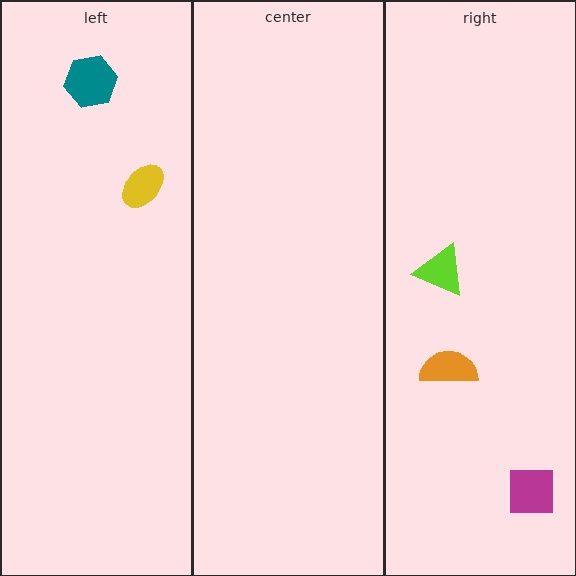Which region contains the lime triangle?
The right region.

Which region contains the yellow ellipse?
The left region.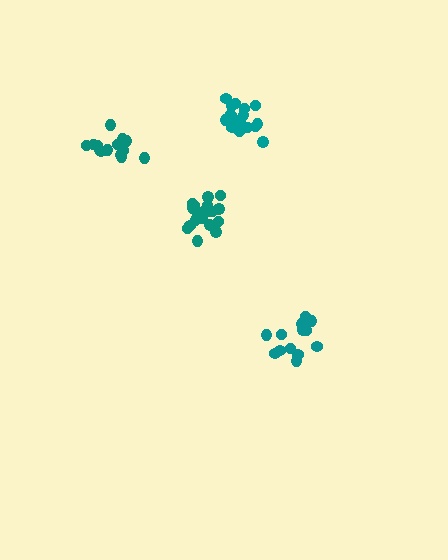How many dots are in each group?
Group 1: 18 dots, Group 2: 14 dots, Group 3: 14 dots, Group 4: 19 dots (65 total).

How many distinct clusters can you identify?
There are 4 distinct clusters.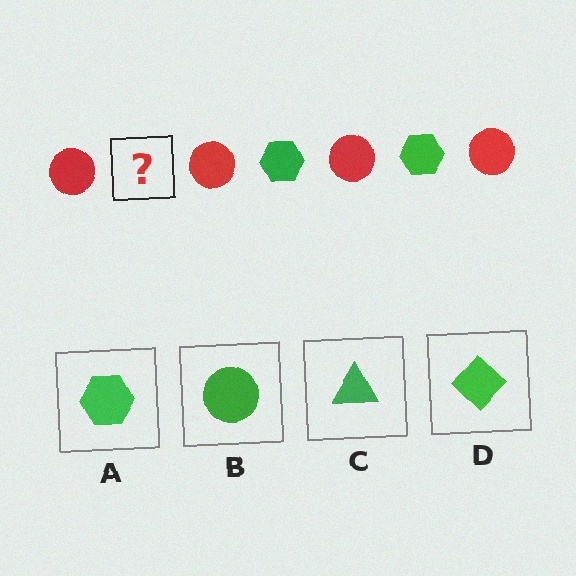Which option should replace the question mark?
Option A.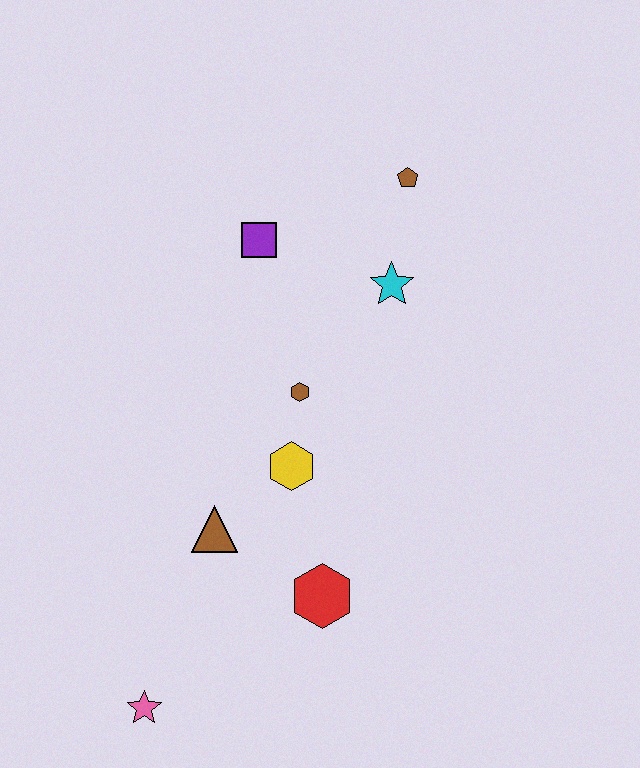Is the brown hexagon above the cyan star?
No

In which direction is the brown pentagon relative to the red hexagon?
The brown pentagon is above the red hexagon.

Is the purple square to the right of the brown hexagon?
No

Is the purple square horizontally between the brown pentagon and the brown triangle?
Yes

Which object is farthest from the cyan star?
The pink star is farthest from the cyan star.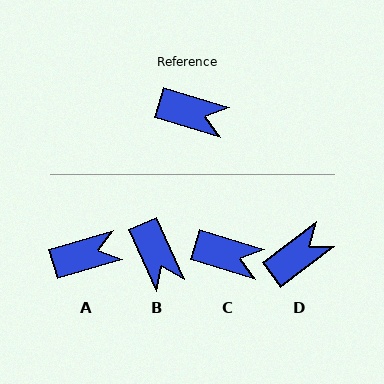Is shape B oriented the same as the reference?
No, it is off by about 49 degrees.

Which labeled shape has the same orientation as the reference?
C.